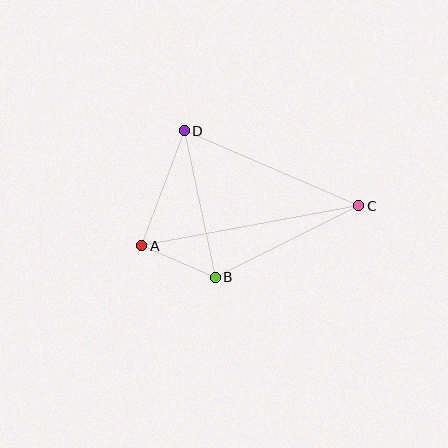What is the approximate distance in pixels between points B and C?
The distance between B and C is approximately 160 pixels.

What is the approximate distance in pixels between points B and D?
The distance between B and D is approximately 150 pixels.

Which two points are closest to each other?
Points A and B are closest to each other.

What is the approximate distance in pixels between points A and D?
The distance between A and D is approximately 122 pixels.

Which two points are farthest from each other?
Points A and C are farthest from each other.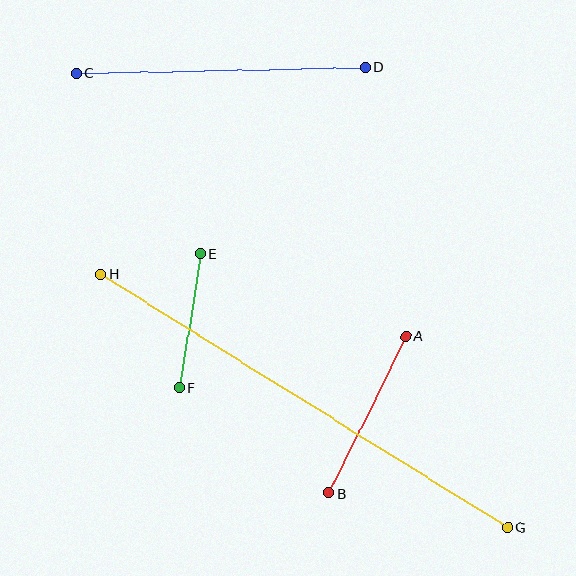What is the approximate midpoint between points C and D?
The midpoint is at approximately (221, 70) pixels.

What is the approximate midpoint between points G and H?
The midpoint is at approximately (304, 401) pixels.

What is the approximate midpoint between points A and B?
The midpoint is at approximately (367, 415) pixels.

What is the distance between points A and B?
The distance is approximately 175 pixels.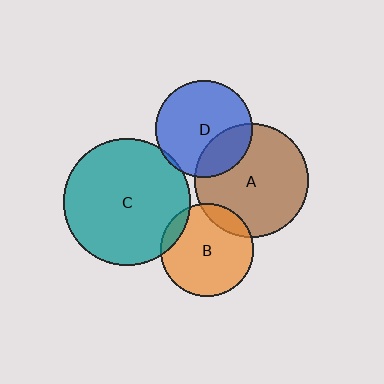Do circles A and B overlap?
Yes.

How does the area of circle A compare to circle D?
Approximately 1.4 times.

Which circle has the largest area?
Circle C (teal).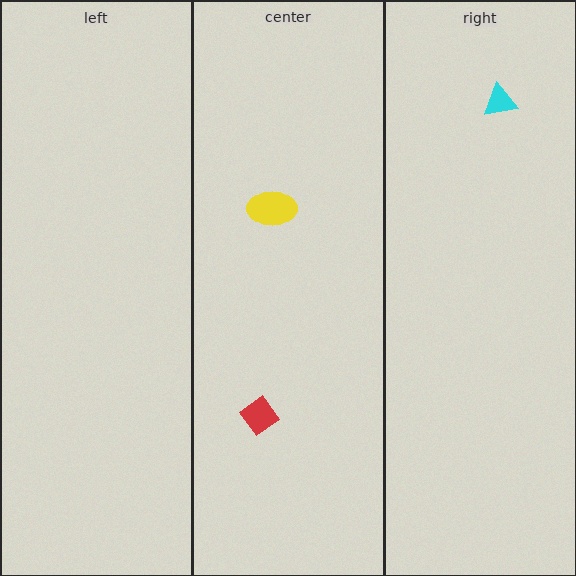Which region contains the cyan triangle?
The right region.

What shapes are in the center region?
The red diamond, the yellow ellipse.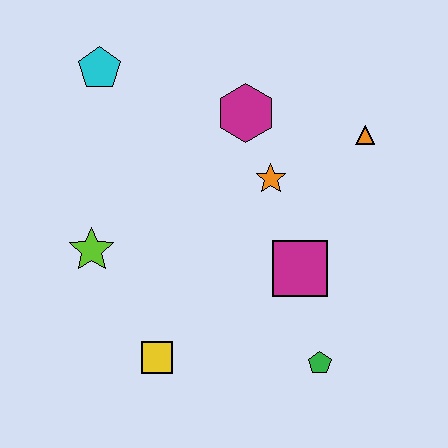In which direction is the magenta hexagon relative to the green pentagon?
The magenta hexagon is above the green pentagon.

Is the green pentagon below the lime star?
Yes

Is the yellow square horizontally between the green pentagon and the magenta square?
No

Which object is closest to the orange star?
The magenta hexagon is closest to the orange star.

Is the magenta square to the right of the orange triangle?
No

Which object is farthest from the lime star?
The orange triangle is farthest from the lime star.